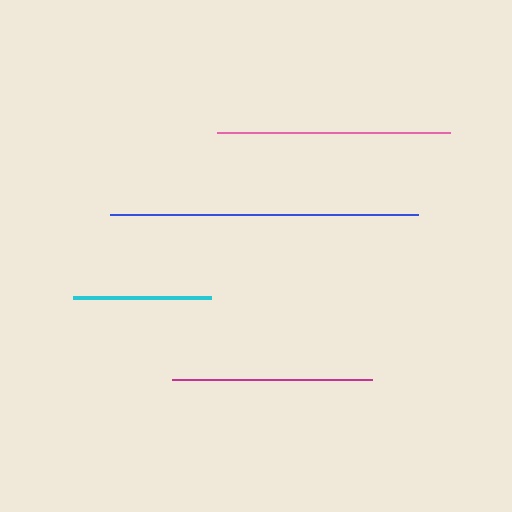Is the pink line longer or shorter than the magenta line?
The pink line is longer than the magenta line.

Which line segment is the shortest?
The cyan line is the shortest at approximately 138 pixels.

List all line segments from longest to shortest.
From longest to shortest: blue, pink, magenta, cyan.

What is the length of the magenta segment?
The magenta segment is approximately 200 pixels long.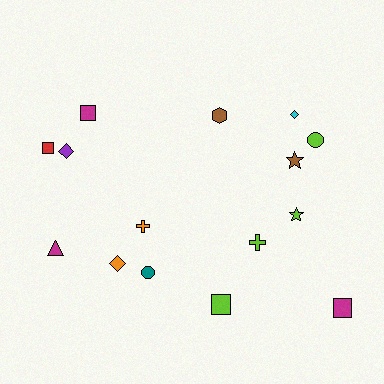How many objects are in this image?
There are 15 objects.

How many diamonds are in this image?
There are 3 diamonds.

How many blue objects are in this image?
There are no blue objects.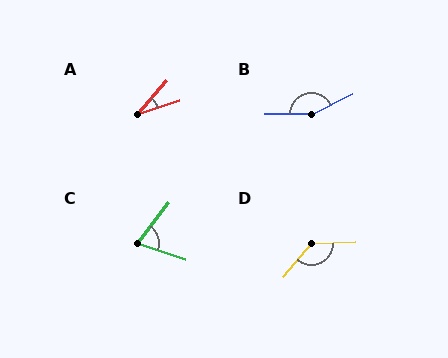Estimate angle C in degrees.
Approximately 70 degrees.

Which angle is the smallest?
A, at approximately 31 degrees.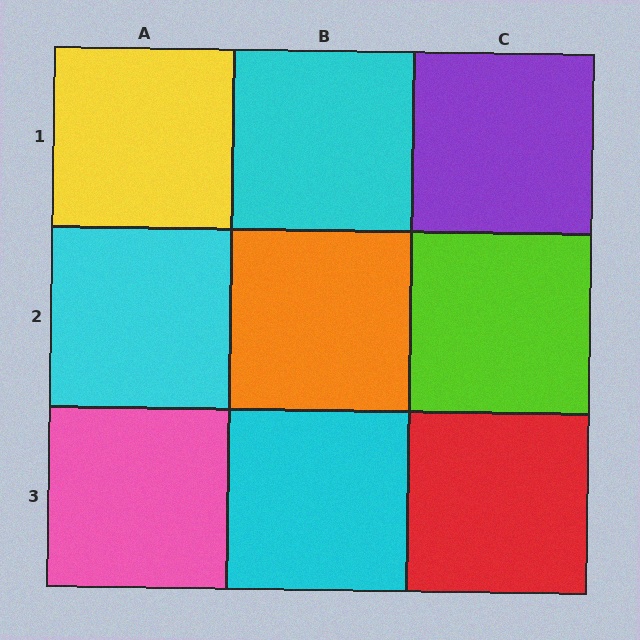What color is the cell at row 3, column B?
Cyan.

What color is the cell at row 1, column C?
Purple.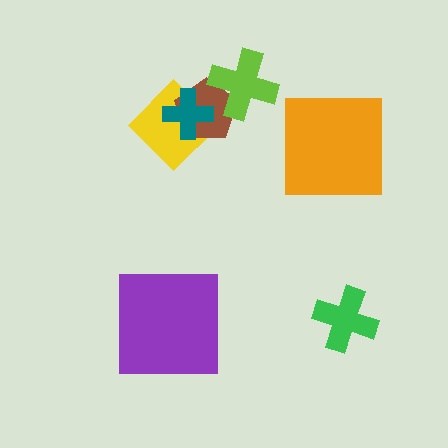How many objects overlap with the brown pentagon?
3 objects overlap with the brown pentagon.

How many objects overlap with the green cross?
0 objects overlap with the green cross.